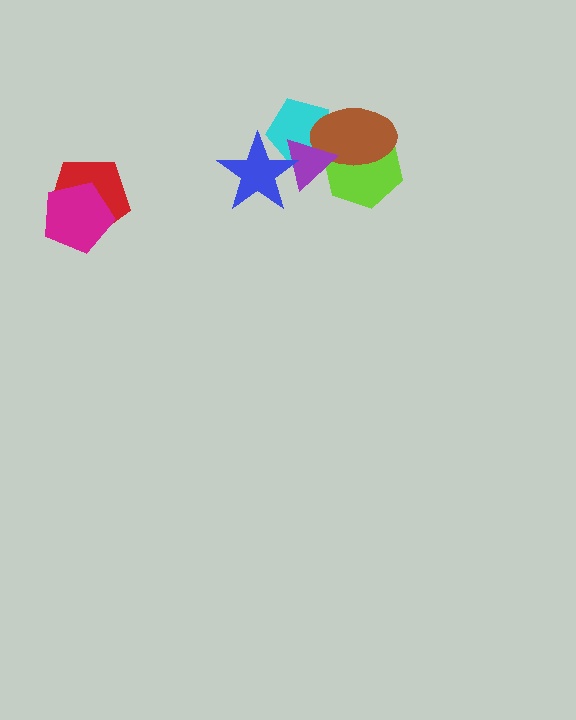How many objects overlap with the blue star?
2 objects overlap with the blue star.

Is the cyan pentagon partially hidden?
Yes, it is partially covered by another shape.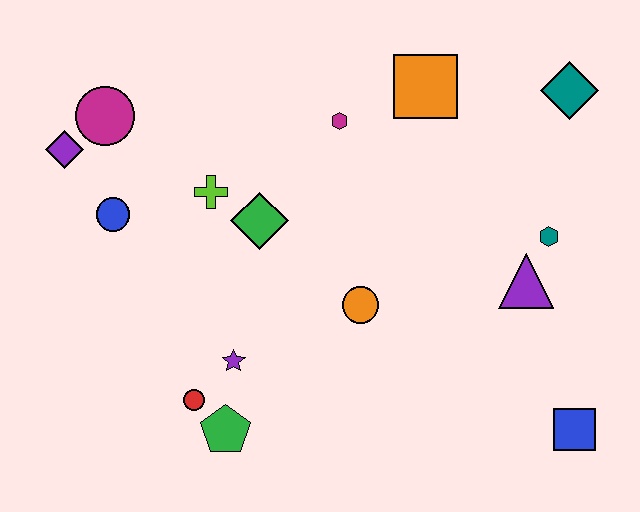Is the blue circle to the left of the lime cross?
Yes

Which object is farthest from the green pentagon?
The teal diamond is farthest from the green pentagon.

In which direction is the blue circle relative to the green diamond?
The blue circle is to the left of the green diamond.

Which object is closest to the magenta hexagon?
The orange square is closest to the magenta hexagon.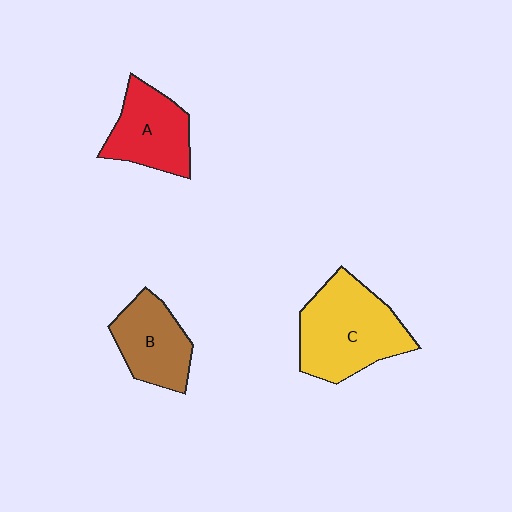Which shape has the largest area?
Shape C (yellow).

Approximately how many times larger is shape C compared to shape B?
Approximately 1.5 times.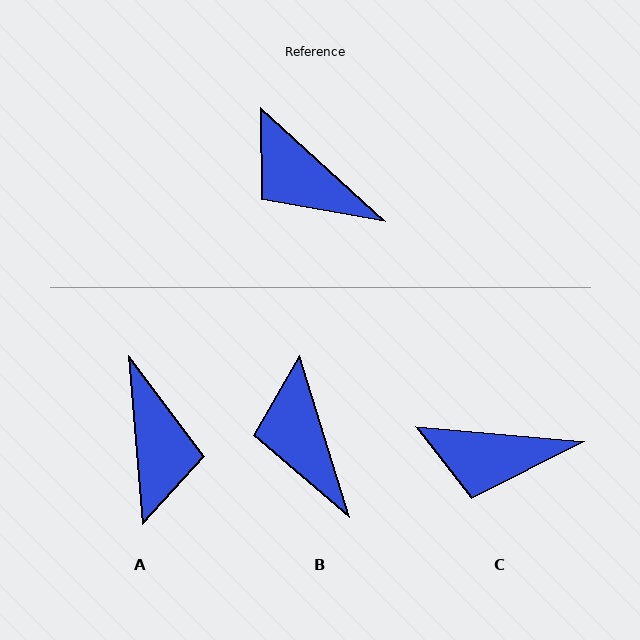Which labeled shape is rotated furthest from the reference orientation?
A, about 137 degrees away.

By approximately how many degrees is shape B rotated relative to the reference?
Approximately 31 degrees clockwise.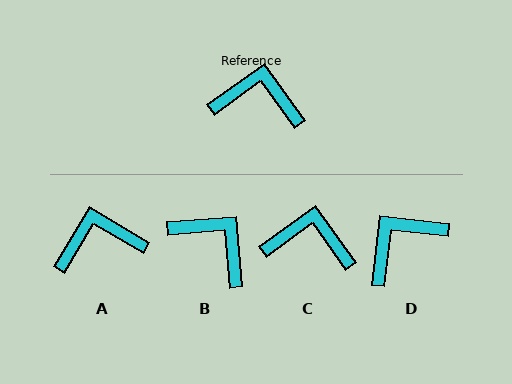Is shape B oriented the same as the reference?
No, it is off by about 31 degrees.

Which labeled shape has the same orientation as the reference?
C.